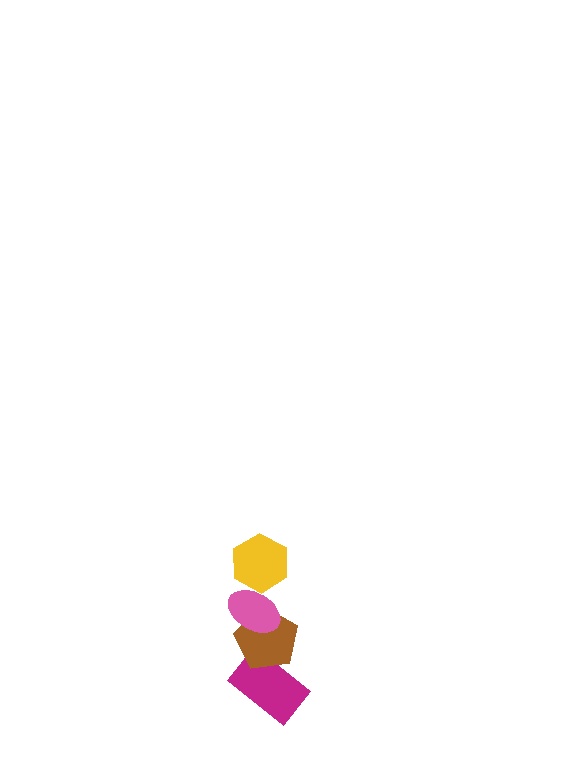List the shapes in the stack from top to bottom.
From top to bottom: the yellow hexagon, the pink ellipse, the brown pentagon, the magenta rectangle.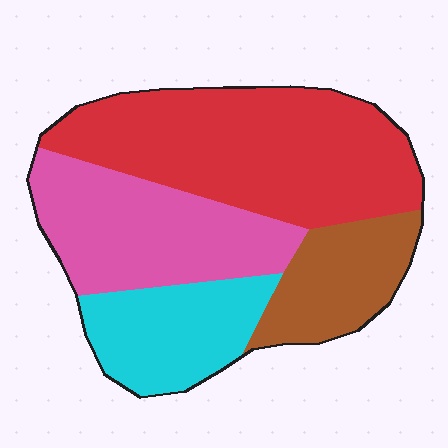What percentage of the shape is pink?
Pink covers 26% of the shape.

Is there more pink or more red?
Red.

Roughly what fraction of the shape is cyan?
Cyan covers 18% of the shape.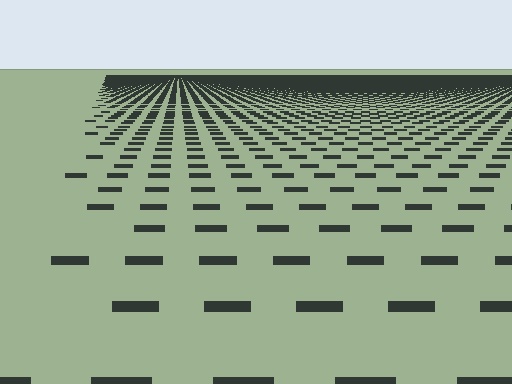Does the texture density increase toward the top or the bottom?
Density increases toward the top.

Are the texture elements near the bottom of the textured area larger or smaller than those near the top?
Larger. Near the bottom, elements are closer to the viewer and appear at a bigger on-screen size.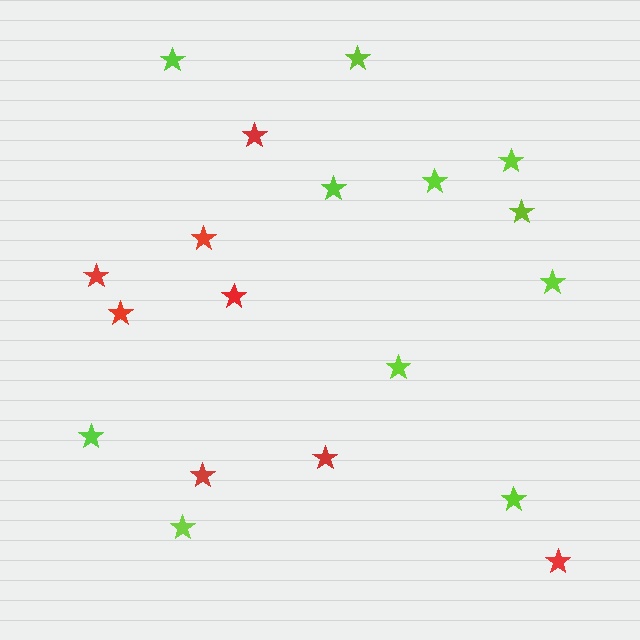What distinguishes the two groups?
There are 2 groups: one group of red stars (8) and one group of lime stars (11).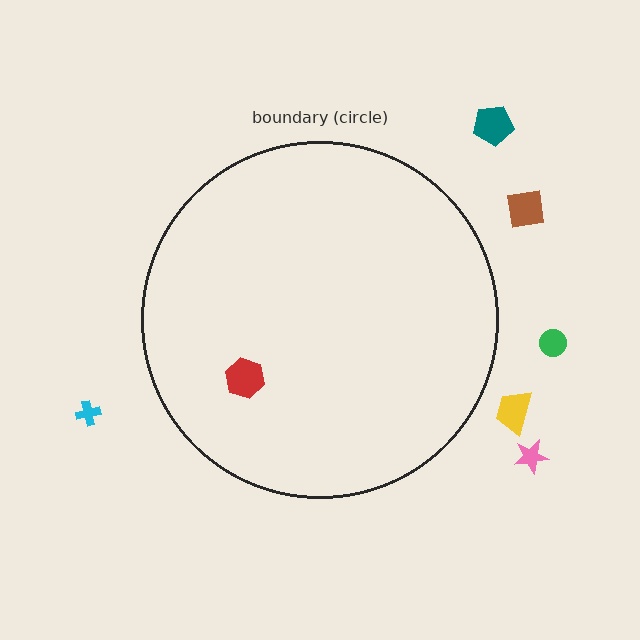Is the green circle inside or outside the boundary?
Outside.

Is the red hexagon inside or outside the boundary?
Inside.